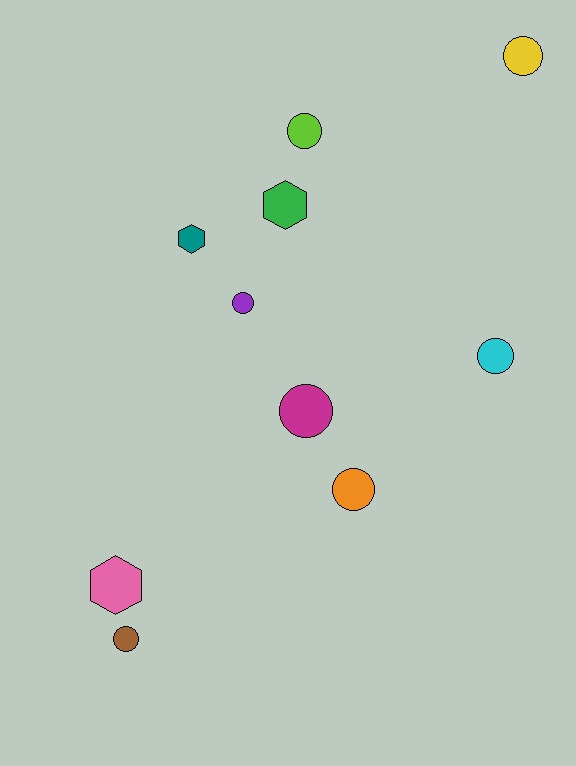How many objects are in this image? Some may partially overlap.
There are 10 objects.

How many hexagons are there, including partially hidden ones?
There are 3 hexagons.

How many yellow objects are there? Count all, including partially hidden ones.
There is 1 yellow object.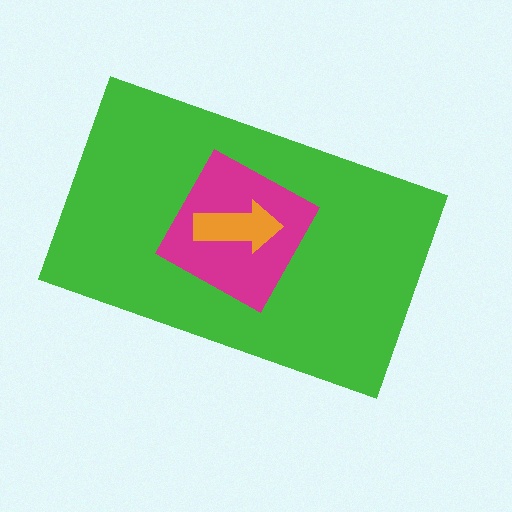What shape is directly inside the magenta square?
The orange arrow.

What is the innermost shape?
The orange arrow.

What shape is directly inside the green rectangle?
The magenta square.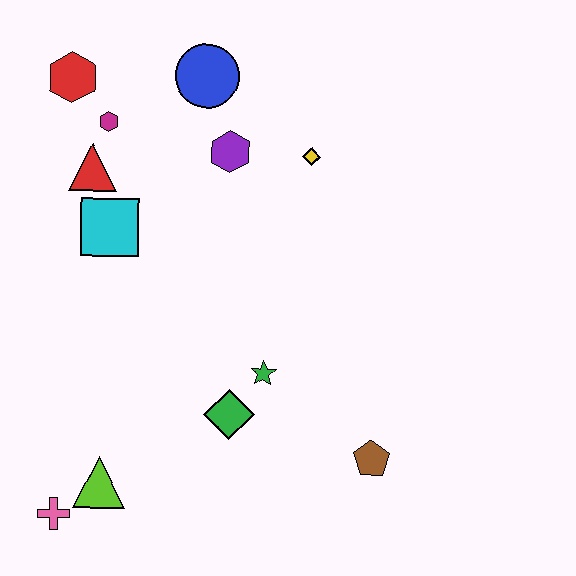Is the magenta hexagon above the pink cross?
Yes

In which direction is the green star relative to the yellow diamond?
The green star is below the yellow diamond.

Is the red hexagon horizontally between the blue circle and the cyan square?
No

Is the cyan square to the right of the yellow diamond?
No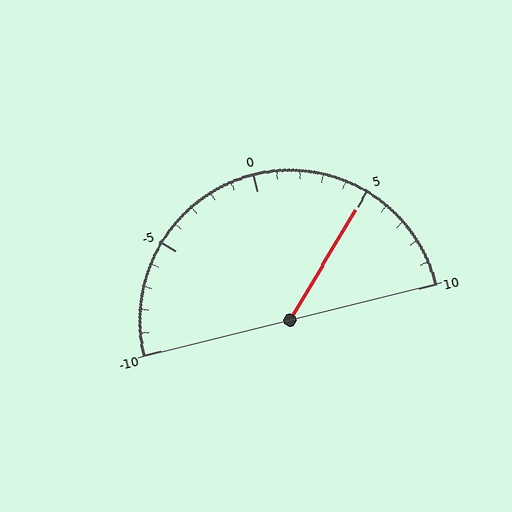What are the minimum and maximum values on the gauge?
The gauge ranges from -10 to 10.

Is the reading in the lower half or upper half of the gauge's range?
The reading is in the upper half of the range (-10 to 10).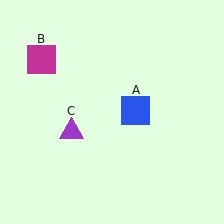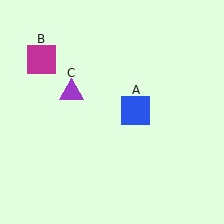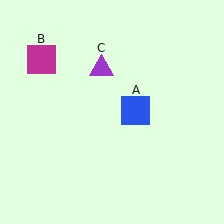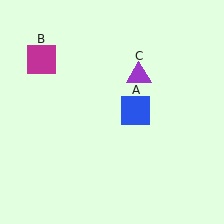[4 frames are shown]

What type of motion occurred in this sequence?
The purple triangle (object C) rotated clockwise around the center of the scene.